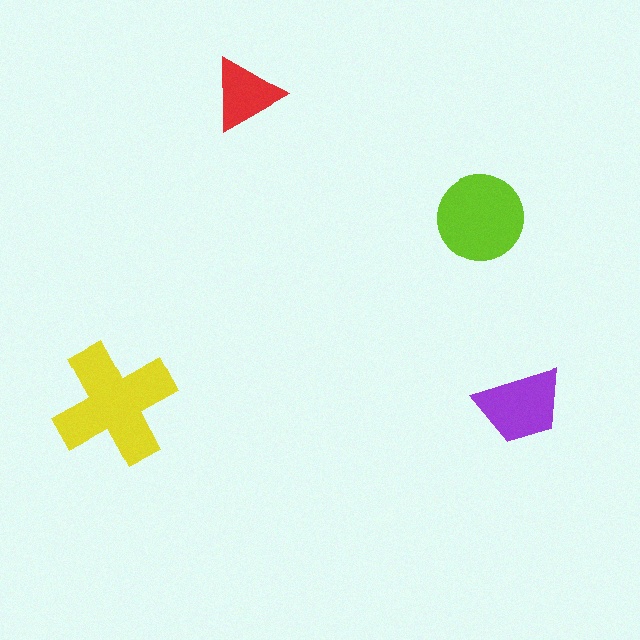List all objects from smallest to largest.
The red triangle, the purple trapezoid, the lime circle, the yellow cross.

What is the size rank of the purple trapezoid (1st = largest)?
3rd.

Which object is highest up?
The red triangle is topmost.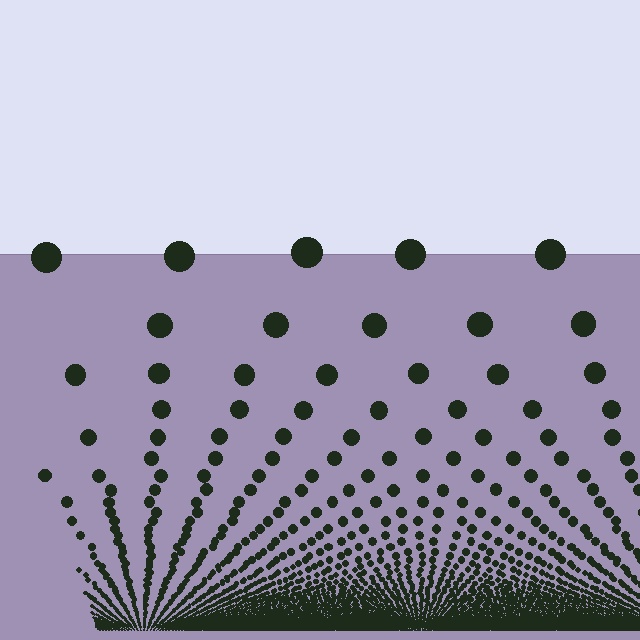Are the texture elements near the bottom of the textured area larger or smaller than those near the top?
Smaller. The gradient is inverted — elements near the bottom are smaller and denser.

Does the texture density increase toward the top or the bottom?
Density increases toward the bottom.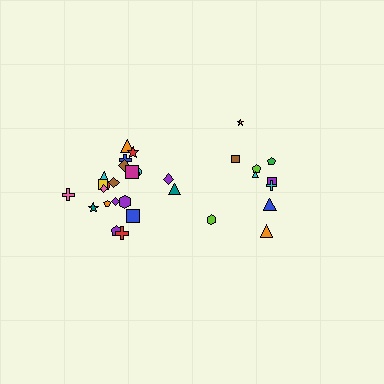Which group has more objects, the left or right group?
The left group.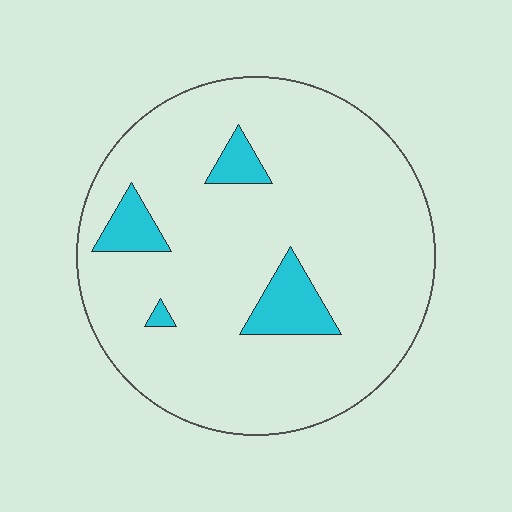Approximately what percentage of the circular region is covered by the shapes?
Approximately 10%.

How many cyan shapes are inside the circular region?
4.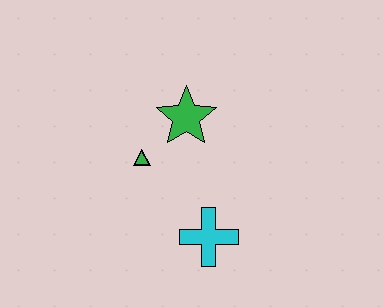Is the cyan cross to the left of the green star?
No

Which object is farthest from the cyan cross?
The green star is farthest from the cyan cross.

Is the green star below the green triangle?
No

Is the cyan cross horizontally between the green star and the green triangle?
No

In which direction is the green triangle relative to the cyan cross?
The green triangle is above the cyan cross.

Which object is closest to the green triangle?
The green star is closest to the green triangle.